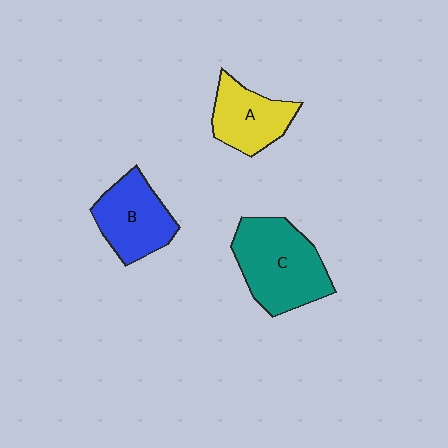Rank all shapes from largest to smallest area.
From largest to smallest: C (teal), B (blue), A (yellow).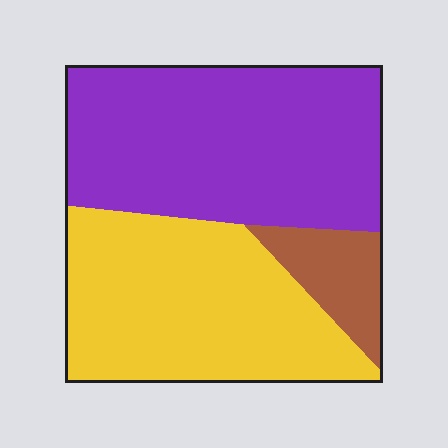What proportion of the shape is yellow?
Yellow takes up between a quarter and a half of the shape.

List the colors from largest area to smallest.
From largest to smallest: purple, yellow, brown.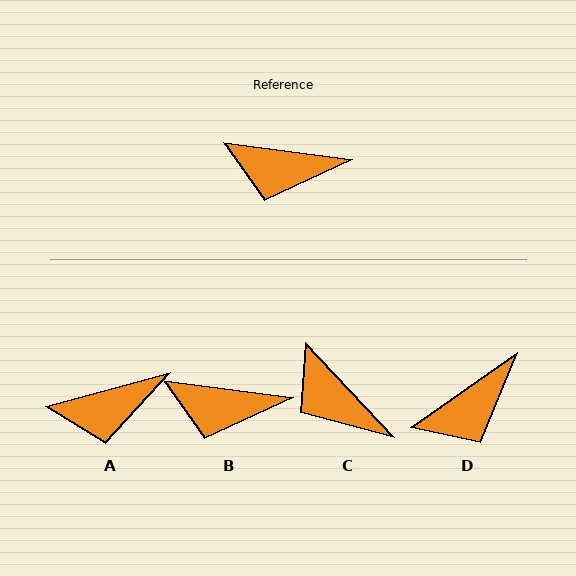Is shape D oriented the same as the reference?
No, it is off by about 43 degrees.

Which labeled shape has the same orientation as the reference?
B.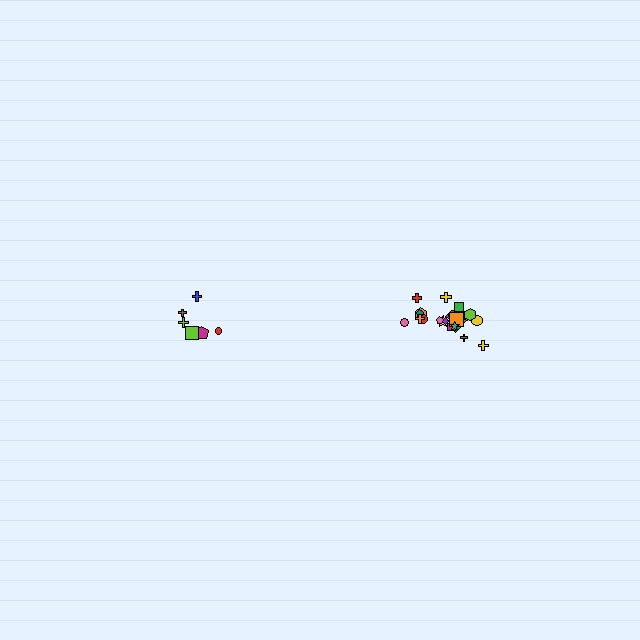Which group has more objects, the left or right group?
The right group.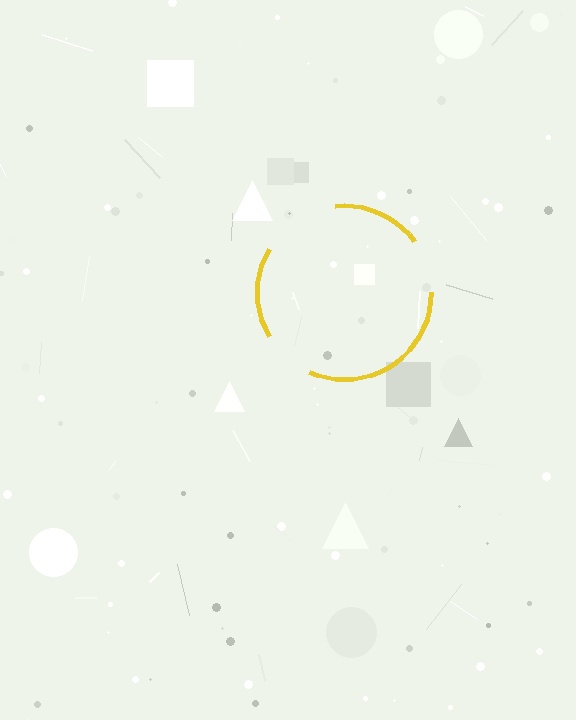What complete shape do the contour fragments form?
The contour fragments form a circle.